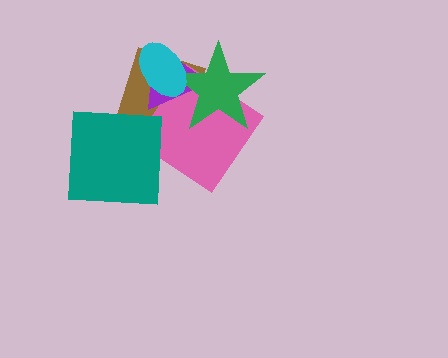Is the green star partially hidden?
Yes, it is partially covered by another shape.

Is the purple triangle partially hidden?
Yes, it is partially covered by another shape.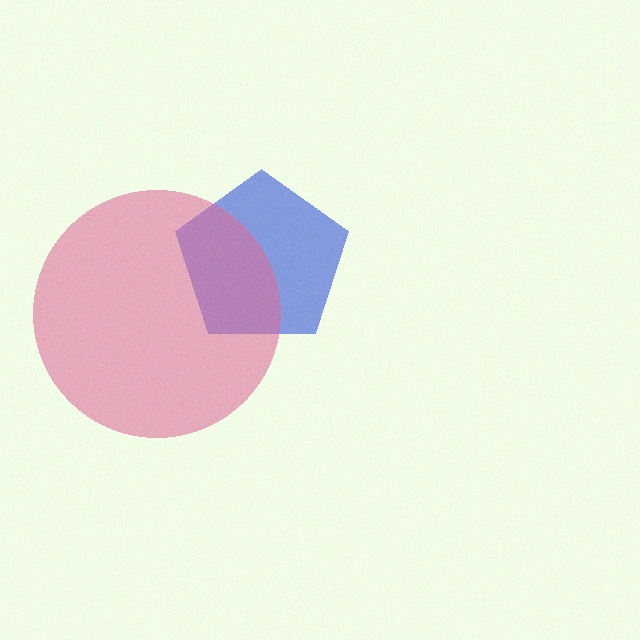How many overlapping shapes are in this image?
There are 2 overlapping shapes in the image.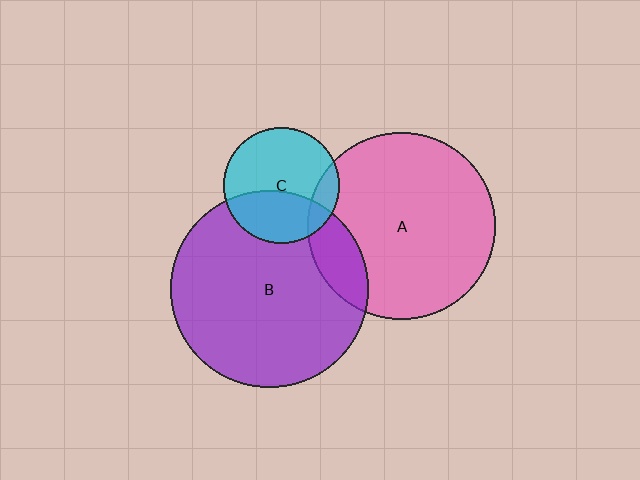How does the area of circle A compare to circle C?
Approximately 2.6 times.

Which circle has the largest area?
Circle B (purple).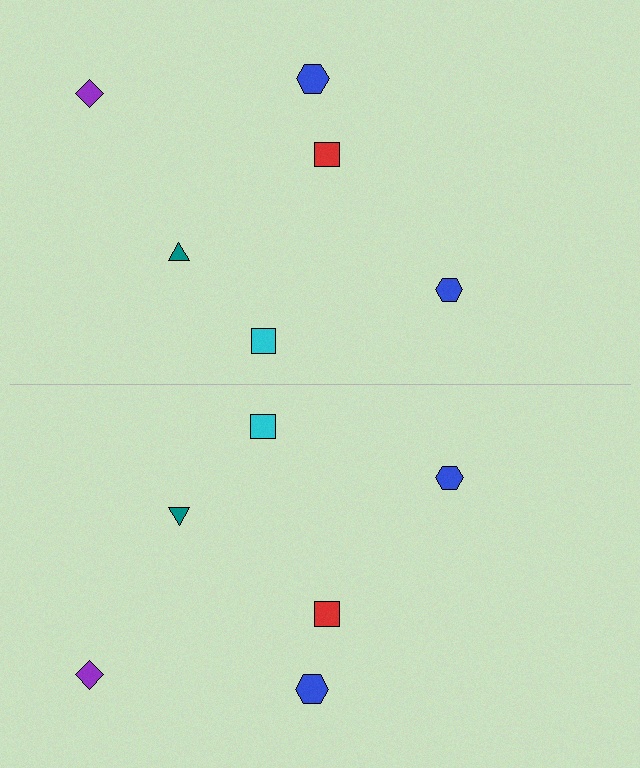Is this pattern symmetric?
Yes, this pattern has bilateral (reflection) symmetry.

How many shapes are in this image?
There are 12 shapes in this image.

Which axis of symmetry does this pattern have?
The pattern has a horizontal axis of symmetry running through the center of the image.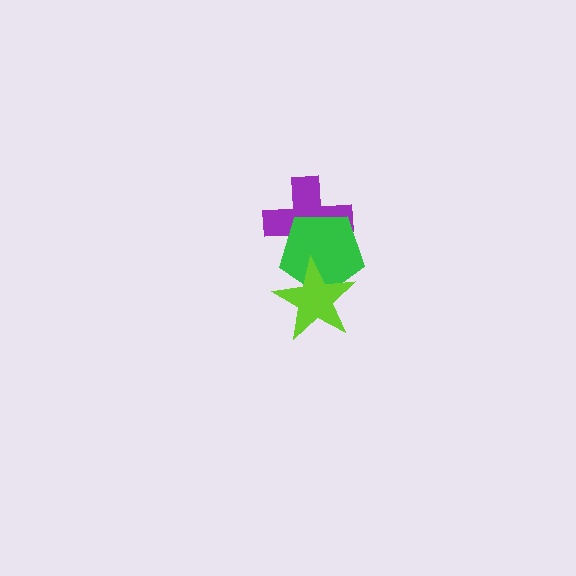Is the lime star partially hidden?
No, no other shape covers it.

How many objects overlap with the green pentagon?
2 objects overlap with the green pentagon.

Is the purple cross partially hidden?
Yes, it is partially covered by another shape.